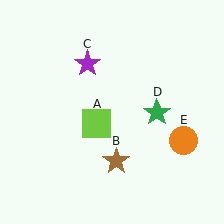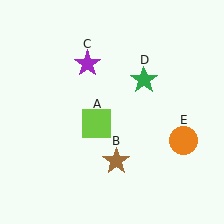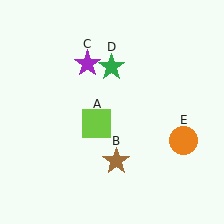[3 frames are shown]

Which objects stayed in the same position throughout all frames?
Lime square (object A) and brown star (object B) and purple star (object C) and orange circle (object E) remained stationary.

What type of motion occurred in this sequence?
The green star (object D) rotated counterclockwise around the center of the scene.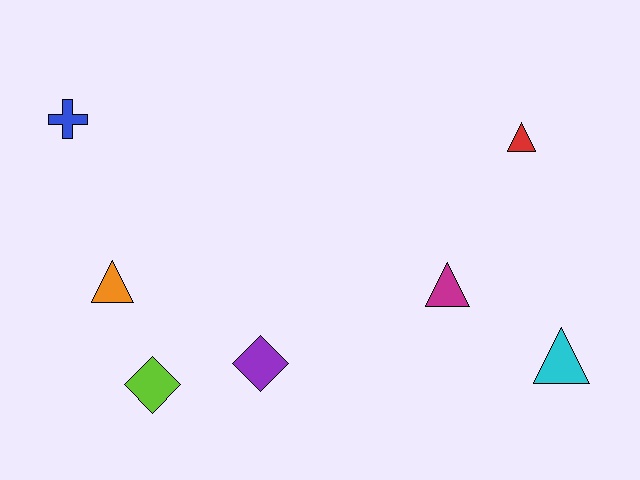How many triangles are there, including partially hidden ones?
There are 4 triangles.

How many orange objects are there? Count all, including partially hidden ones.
There is 1 orange object.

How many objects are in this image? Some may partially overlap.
There are 7 objects.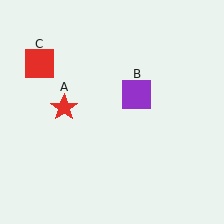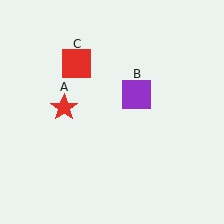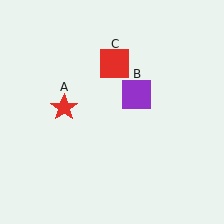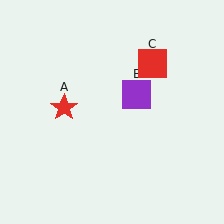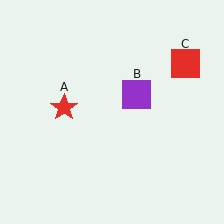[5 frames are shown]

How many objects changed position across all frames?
1 object changed position: red square (object C).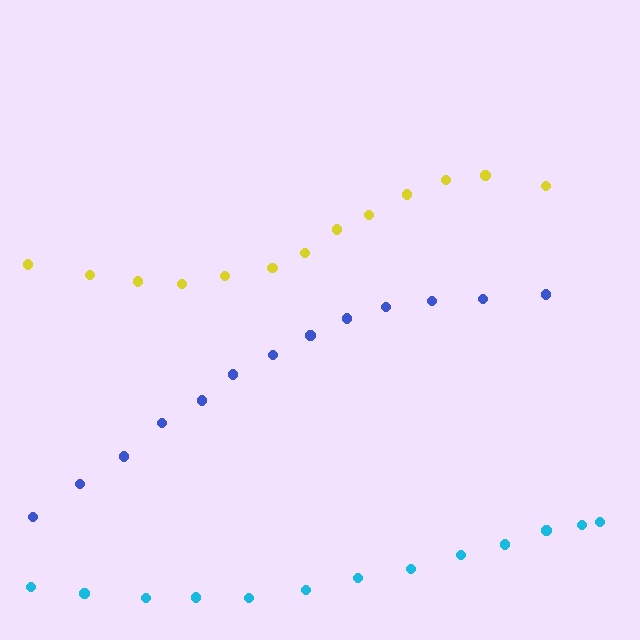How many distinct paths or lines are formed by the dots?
There are 3 distinct paths.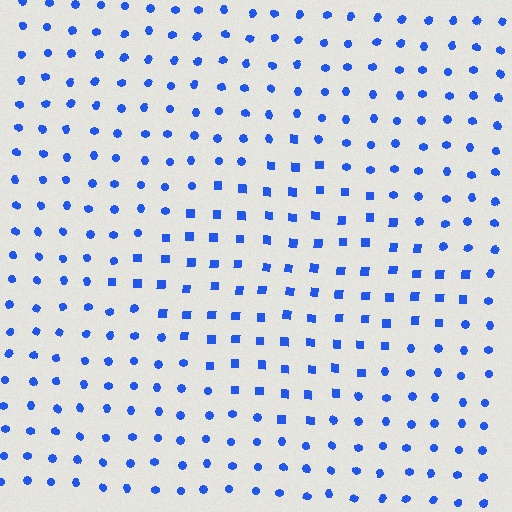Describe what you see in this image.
The image is filled with small blue elements arranged in a uniform grid. A diamond-shaped region contains squares, while the surrounding area contains circles. The boundary is defined purely by the change in element shape.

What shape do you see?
I see a diamond.